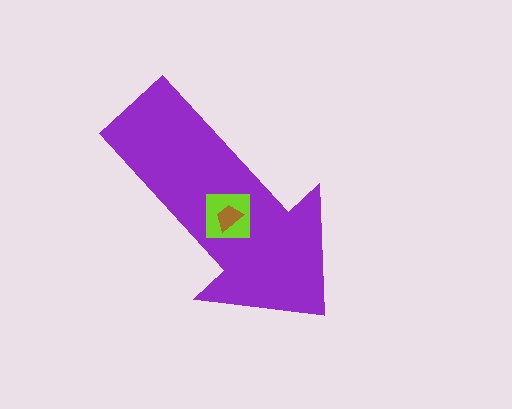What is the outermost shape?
The purple arrow.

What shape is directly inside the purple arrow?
The lime square.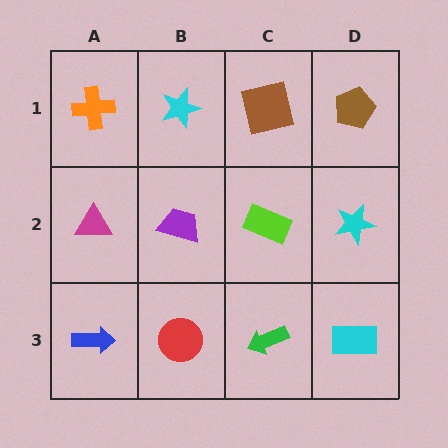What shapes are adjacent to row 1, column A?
A magenta triangle (row 2, column A), a cyan star (row 1, column B).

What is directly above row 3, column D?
A cyan star.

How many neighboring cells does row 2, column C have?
4.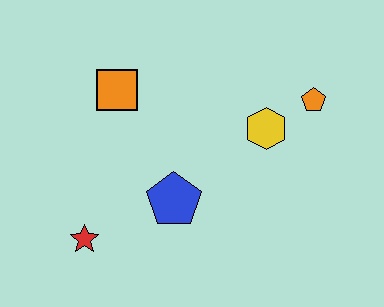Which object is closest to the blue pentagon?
The red star is closest to the blue pentagon.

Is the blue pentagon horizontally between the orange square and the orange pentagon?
Yes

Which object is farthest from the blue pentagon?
The orange pentagon is farthest from the blue pentagon.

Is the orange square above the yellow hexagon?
Yes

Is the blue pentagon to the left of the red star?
No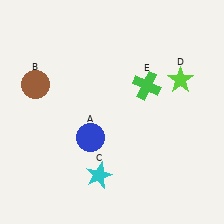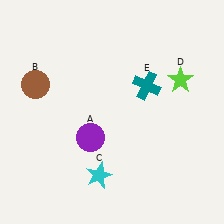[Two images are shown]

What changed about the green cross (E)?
In Image 1, E is green. In Image 2, it changed to teal.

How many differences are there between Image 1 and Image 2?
There are 2 differences between the two images.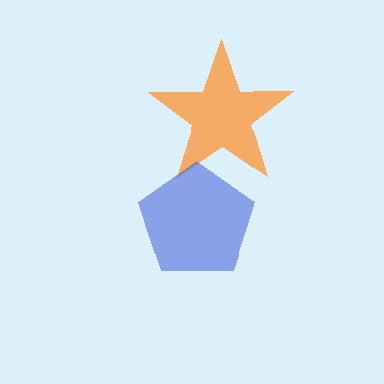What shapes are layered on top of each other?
The layered shapes are: an orange star, a blue pentagon.